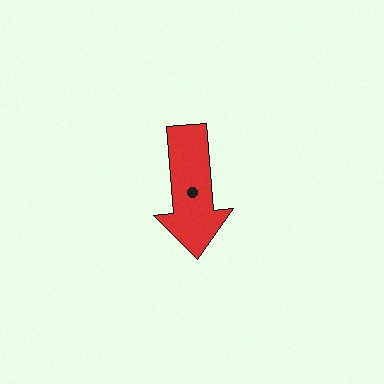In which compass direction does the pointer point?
South.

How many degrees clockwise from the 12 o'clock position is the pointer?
Approximately 175 degrees.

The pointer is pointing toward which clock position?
Roughly 6 o'clock.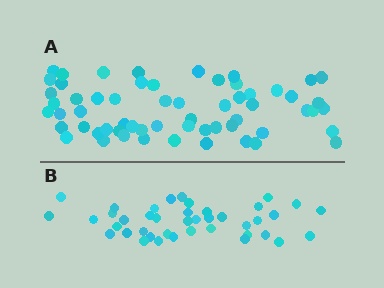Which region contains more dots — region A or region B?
Region A (the top region) has more dots.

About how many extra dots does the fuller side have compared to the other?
Region A has approximately 20 more dots than region B.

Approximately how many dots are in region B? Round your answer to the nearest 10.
About 40 dots. (The exact count is 41, which rounds to 40.)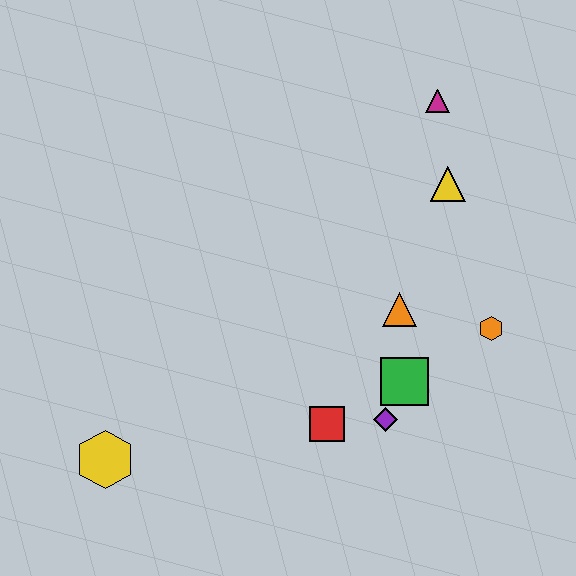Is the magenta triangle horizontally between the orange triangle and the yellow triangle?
Yes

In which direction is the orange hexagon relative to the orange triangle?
The orange hexagon is to the right of the orange triangle.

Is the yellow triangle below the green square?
No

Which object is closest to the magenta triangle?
The yellow triangle is closest to the magenta triangle.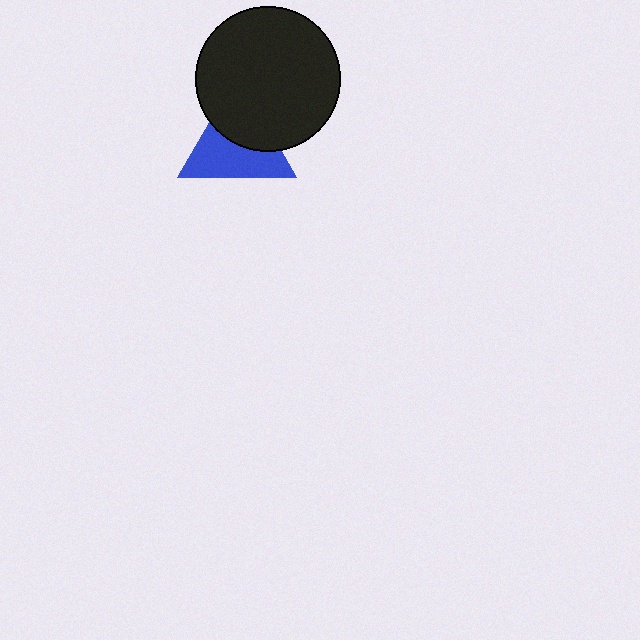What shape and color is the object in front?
The object in front is a black circle.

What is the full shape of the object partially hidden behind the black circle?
The partially hidden object is a blue triangle.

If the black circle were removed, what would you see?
You would see the complete blue triangle.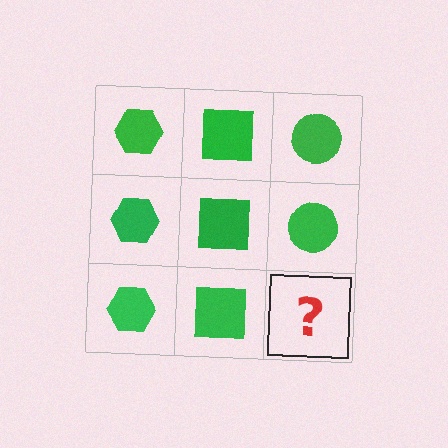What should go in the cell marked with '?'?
The missing cell should contain a green circle.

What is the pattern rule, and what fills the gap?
The rule is that each column has a consistent shape. The gap should be filled with a green circle.